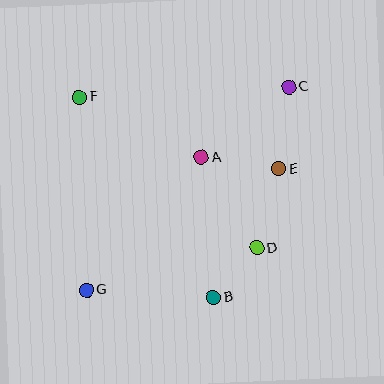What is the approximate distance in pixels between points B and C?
The distance between B and C is approximately 223 pixels.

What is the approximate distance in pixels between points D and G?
The distance between D and G is approximately 175 pixels.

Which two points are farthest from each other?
Points C and G are farthest from each other.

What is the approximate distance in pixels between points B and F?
The distance between B and F is approximately 241 pixels.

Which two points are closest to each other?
Points B and D are closest to each other.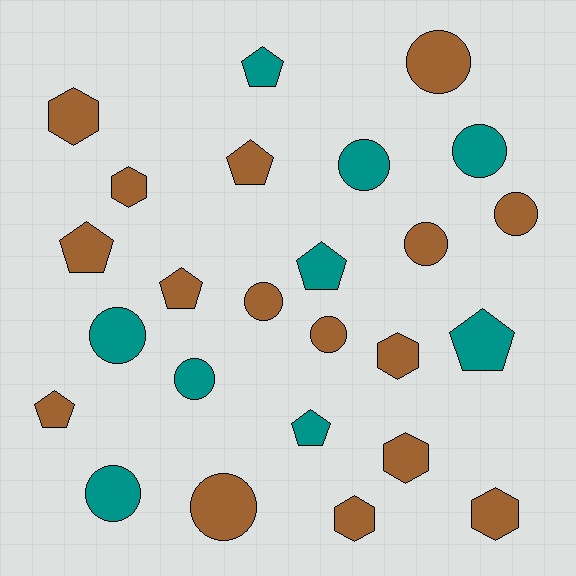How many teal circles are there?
There are 5 teal circles.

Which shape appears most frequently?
Circle, with 11 objects.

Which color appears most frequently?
Brown, with 16 objects.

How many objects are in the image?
There are 25 objects.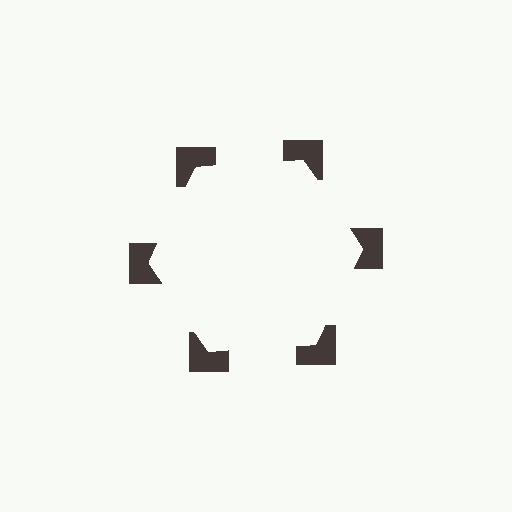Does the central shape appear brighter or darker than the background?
It typically appears slightly brighter than the background, even though no actual brightness change is drawn.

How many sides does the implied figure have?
6 sides.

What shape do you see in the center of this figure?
An illusory hexagon — its edges are inferred from the aligned wedge cuts in the notched squares, not physically drawn.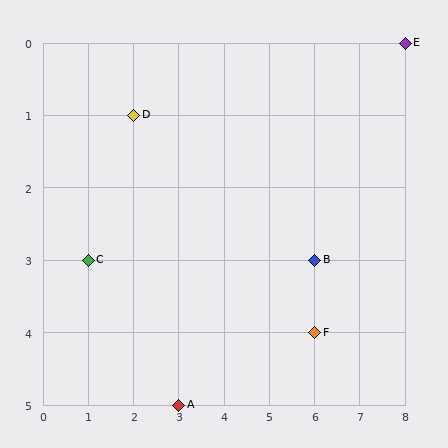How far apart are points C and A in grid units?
Points C and A are 2 columns and 2 rows apart (about 2.8 grid units diagonally).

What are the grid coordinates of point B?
Point B is at grid coordinates (6, 3).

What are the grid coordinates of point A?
Point A is at grid coordinates (3, 5).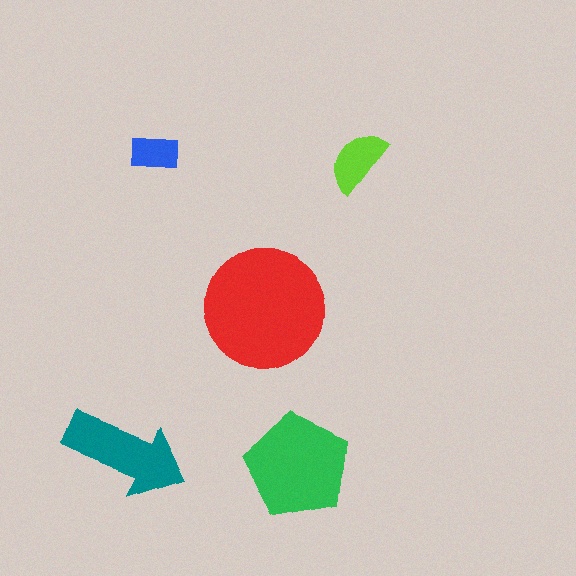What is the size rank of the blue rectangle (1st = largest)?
5th.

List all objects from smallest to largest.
The blue rectangle, the lime semicircle, the teal arrow, the green pentagon, the red circle.